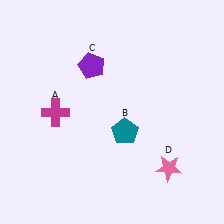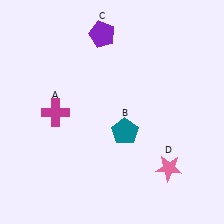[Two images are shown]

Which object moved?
The purple pentagon (C) moved up.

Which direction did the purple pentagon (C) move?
The purple pentagon (C) moved up.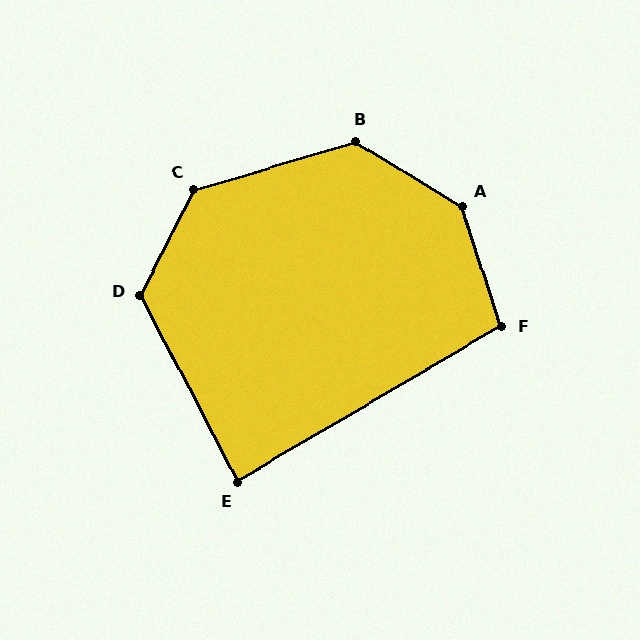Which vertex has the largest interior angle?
A, at approximately 140 degrees.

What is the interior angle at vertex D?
Approximately 126 degrees (obtuse).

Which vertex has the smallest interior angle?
E, at approximately 87 degrees.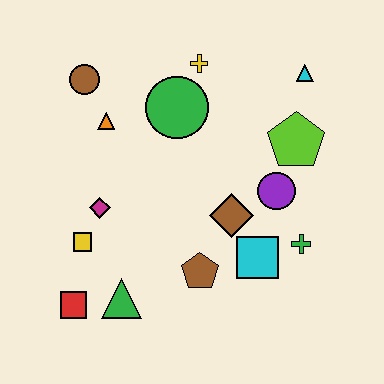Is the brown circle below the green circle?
No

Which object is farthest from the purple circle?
The red square is farthest from the purple circle.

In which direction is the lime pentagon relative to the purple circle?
The lime pentagon is above the purple circle.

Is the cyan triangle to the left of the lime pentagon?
No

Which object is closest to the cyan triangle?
The lime pentagon is closest to the cyan triangle.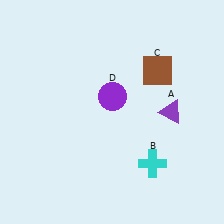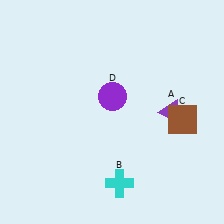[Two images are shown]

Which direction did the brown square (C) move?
The brown square (C) moved down.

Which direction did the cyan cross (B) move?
The cyan cross (B) moved left.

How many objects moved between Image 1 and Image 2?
2 objects moved between the two images.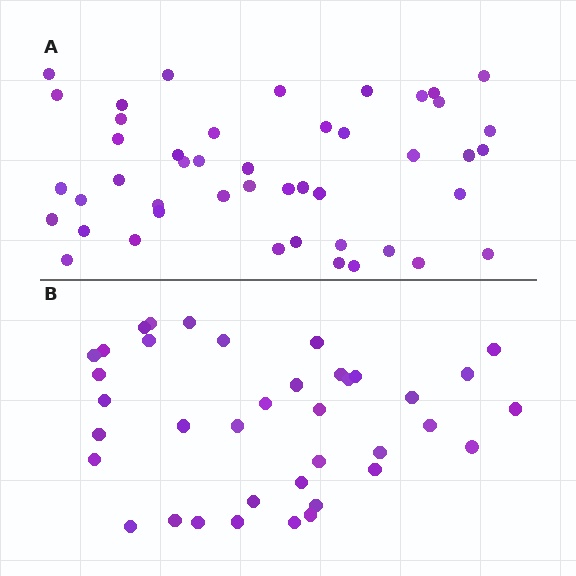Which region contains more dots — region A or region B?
Region A (the top region) has more dots.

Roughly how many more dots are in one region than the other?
Region A has roughly 8 or so more dots than region B.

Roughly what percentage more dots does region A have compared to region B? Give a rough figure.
About 20% more.